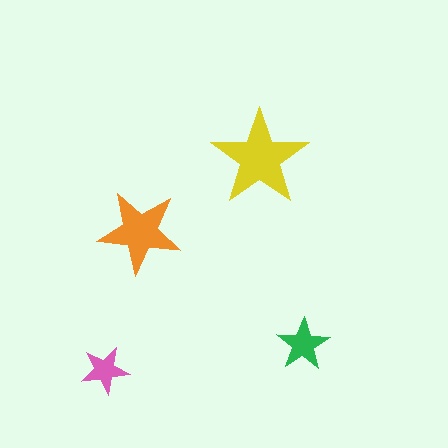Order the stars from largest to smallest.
the yellow one, the orange one, the green one, the pink one.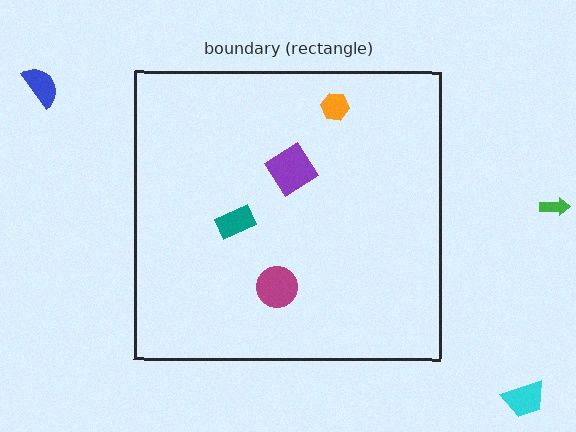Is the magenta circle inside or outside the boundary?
Inside.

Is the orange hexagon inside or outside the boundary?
Inside.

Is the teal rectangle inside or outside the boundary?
Inside.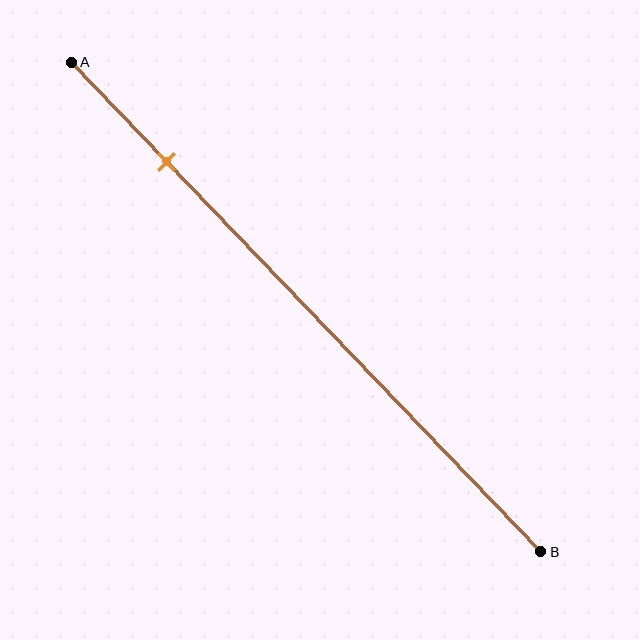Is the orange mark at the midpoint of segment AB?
No, the mark is at about 20% from A, not at the 50% midpoint.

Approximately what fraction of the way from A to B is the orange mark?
The orange mark is approximately 20% of the way from A to B.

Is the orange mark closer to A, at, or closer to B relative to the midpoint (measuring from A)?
The orange mark is closer to point A than the midpoint of segment AB.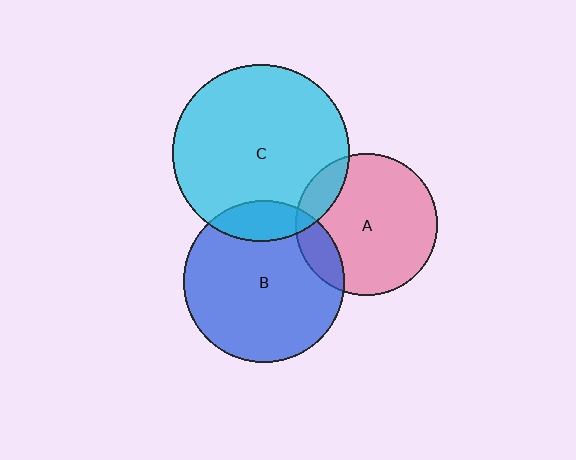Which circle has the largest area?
Circle C (cyan).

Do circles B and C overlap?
Yes.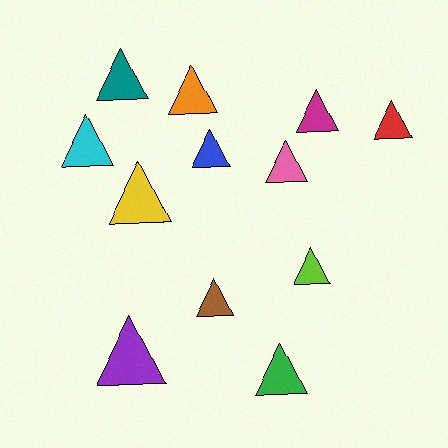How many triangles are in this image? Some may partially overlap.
There are 12 triangles.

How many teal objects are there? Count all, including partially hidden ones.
There is 1 teal object.